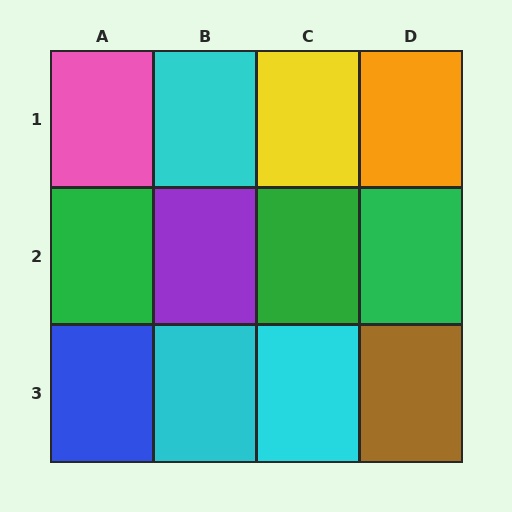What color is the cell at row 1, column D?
Orange.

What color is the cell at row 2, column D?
Green.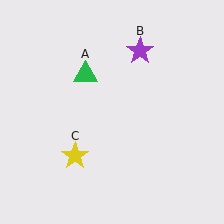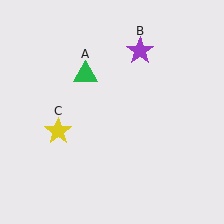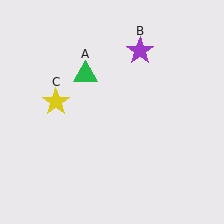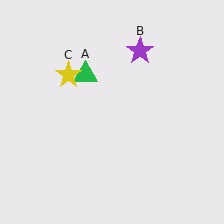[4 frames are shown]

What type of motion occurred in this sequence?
The yellow star (object C) rotated clockwise around the center of the scene.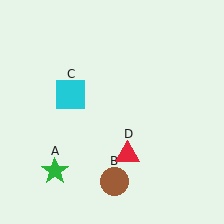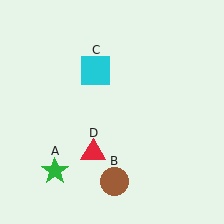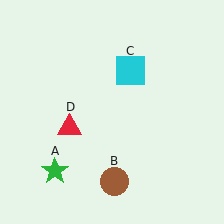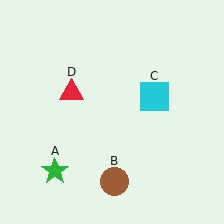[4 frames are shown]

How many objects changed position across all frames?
2 objects changed position: cyan square (object C), red triangle (object D).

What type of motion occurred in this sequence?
The cyan square (object C), red triangle (object D) rotated clockwise around the center of the scene.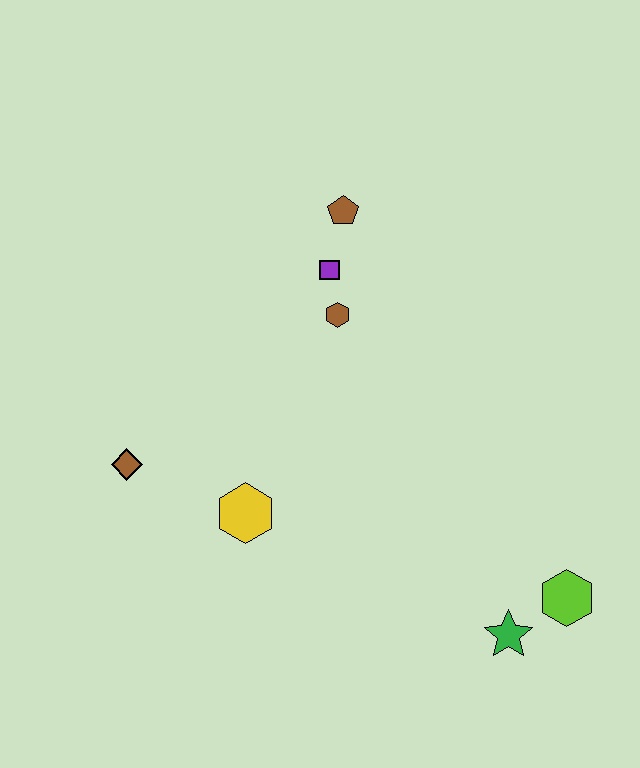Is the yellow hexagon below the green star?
No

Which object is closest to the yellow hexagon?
The brown diamond is closest to the yellow hexagon.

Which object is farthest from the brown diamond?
The lime hexagon is farthest from the brown diamond.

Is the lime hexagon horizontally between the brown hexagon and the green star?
No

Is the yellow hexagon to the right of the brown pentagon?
No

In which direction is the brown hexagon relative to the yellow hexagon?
The brown hexagon is above the yellow hexagon.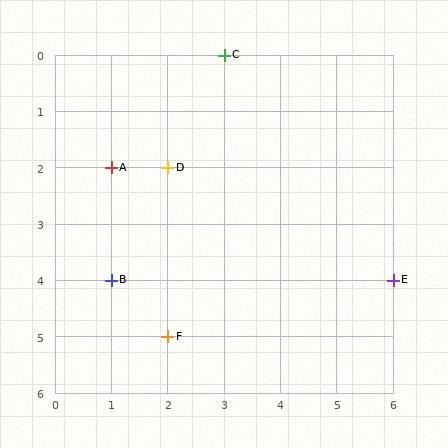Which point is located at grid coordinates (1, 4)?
Point B is at (1, 4).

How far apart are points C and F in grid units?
Points C and F are 1 column and 5 rows apart (about 5.1 grid units diagonally).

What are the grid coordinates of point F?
Point F is at grid coordinates (2, 5).